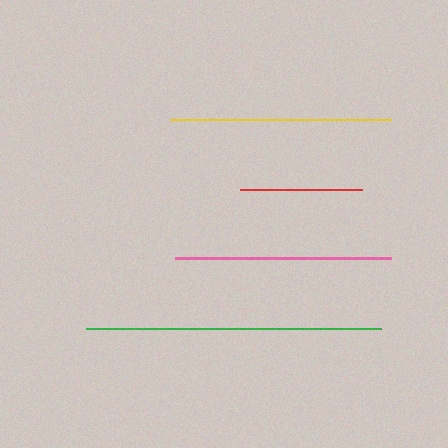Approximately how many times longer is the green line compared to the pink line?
The green line is approximately 1.4 times the length of the pink line.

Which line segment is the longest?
The green line is the longest at approximately 295 pixels.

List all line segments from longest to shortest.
From longest to shortest: green, yellow, pink, red.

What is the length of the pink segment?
The pink segment is approximately 216 pixels long.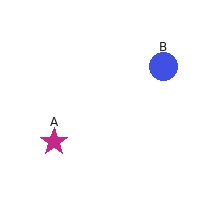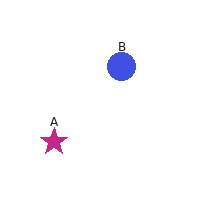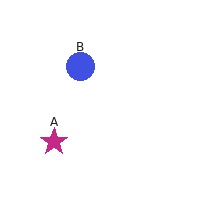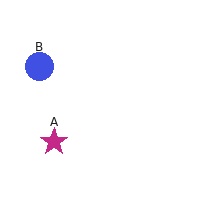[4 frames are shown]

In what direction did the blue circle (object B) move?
The blue circle (object B) moved left.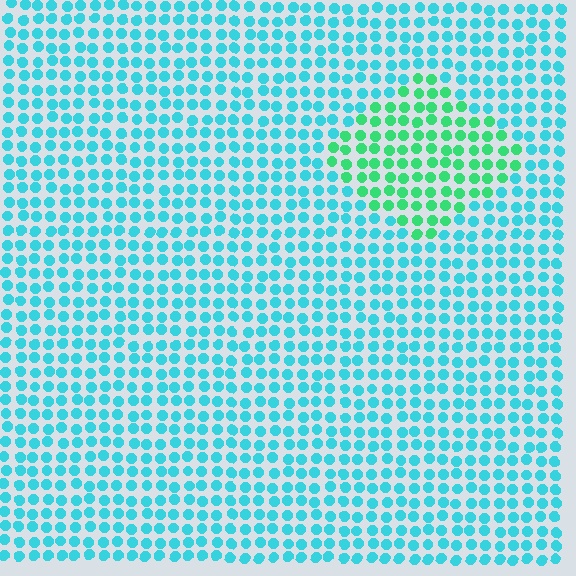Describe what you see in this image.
The image is filled with small cyan elements in a uniform arrangement. A diamond-shaped region is visible where the elements are tinted to a slightly different hue, forming a subtle color boundary.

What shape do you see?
I see a diamond.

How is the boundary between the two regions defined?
The boundary is defined purely by a slight shift in hue (about 41 degrees). Spacing, size, and orientation are identical on both sides.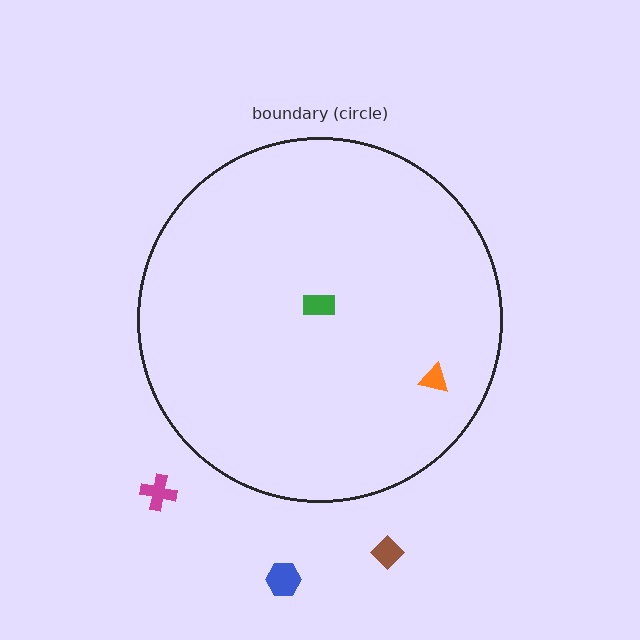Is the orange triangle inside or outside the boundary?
Inside.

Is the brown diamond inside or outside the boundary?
Outside.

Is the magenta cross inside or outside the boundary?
Outside.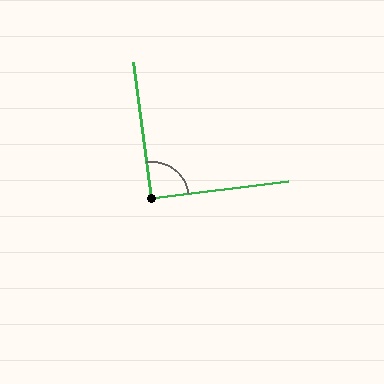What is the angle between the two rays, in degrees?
Approximately 91 degrees.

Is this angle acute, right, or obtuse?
It is approximately a right angle.